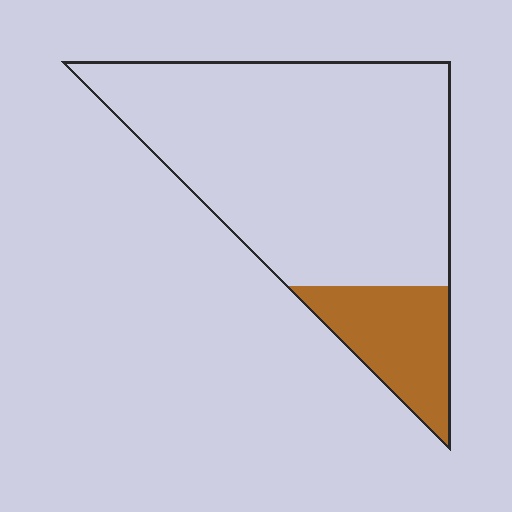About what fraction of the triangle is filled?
About one sixth (1/6).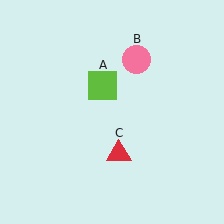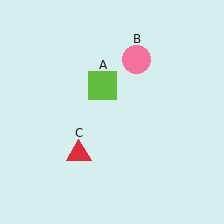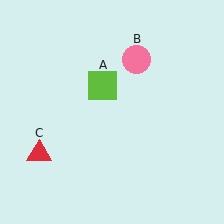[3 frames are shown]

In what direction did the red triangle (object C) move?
The red triangle (object C) moved left.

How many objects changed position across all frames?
1 object changed position: red triangle (object C).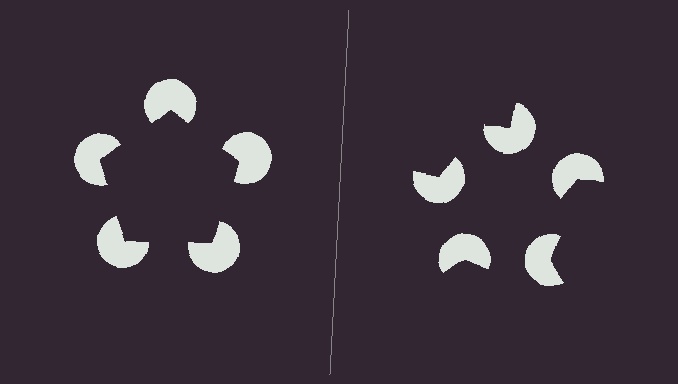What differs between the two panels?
The pac-man discs are positioned identically on both sides; only the wedge orientations differ. On the left they align to a pentagon; on the right they are misaligned.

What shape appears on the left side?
An illusory pentagon.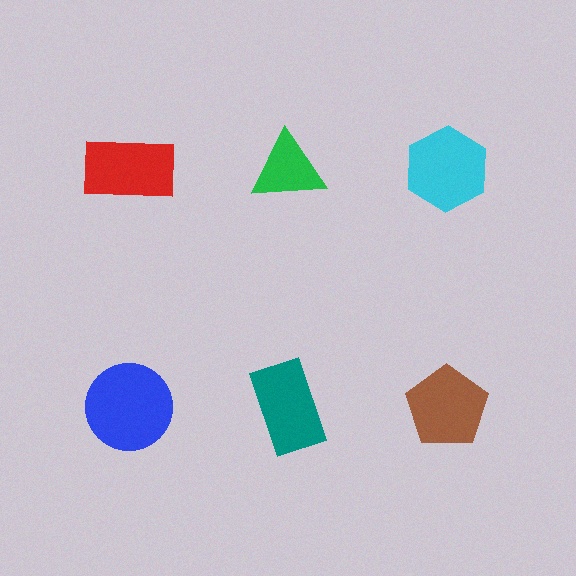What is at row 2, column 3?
A brown pentagon.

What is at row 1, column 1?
A red rectangle.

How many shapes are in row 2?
3 shapes.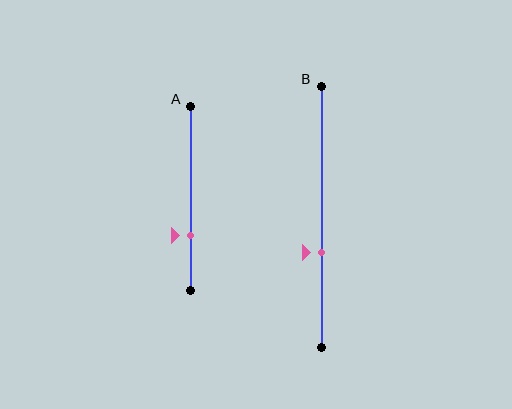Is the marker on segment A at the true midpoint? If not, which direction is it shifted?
No, the marker on segment A is shifted downward by about 20% of the segment length.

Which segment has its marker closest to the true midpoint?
Segment B has its marker closest to the true midpoint.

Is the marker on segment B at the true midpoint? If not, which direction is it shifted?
No, the marker on segment B is shifted downward by about 13% of the segment length.